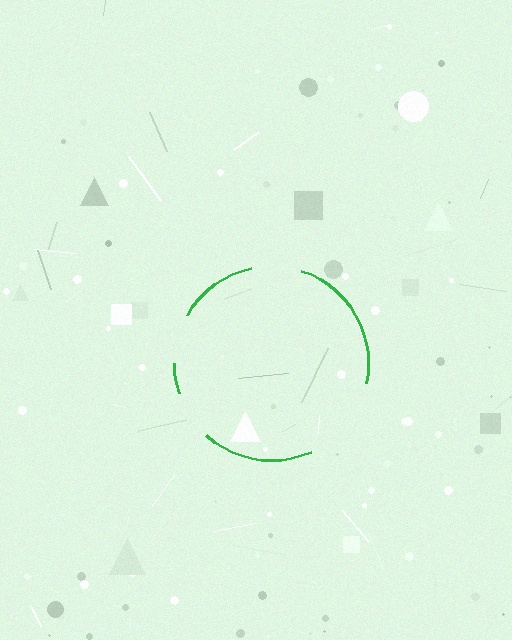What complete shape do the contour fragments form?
The contour fragments form a circle.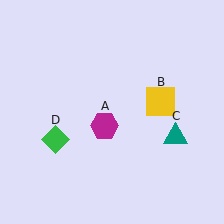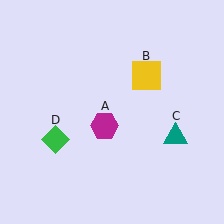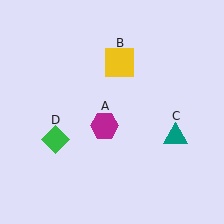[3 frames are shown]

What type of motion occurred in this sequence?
The yellow square (object B) rotated counterclockwise around the center of the scene.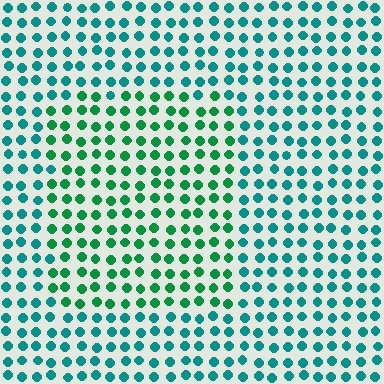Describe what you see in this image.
The image is filled with small teal elements in a uniform arrangement. A rectangle-shaped region is visible where the elements are tinted to a slightly different hue, forming a subtle color boundary.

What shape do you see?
I see a rectangle.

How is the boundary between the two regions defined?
The boundary is defined purely by a slight shift in hue (about 33 degrees). Spacing, size, and orientation are identical on both sides.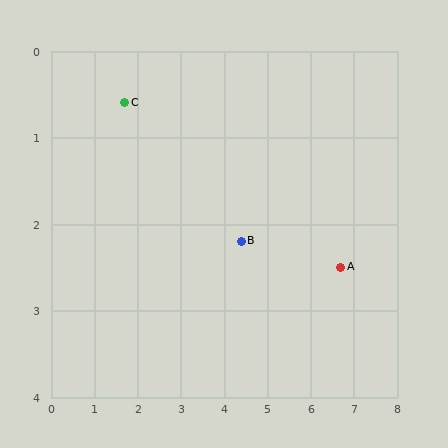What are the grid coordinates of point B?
Point B is at approximately (4.4, 2.2).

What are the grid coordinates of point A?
Point A is at approximately (6.7, 2.5).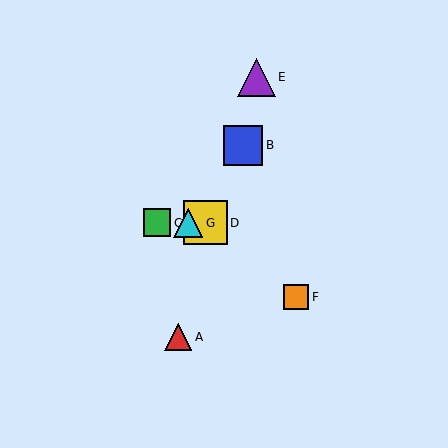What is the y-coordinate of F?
Object F is at y≈297.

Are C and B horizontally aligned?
No, C is at y≈223 and B is at y≈145.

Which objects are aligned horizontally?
Objects C, D, G are aligned horizontally.